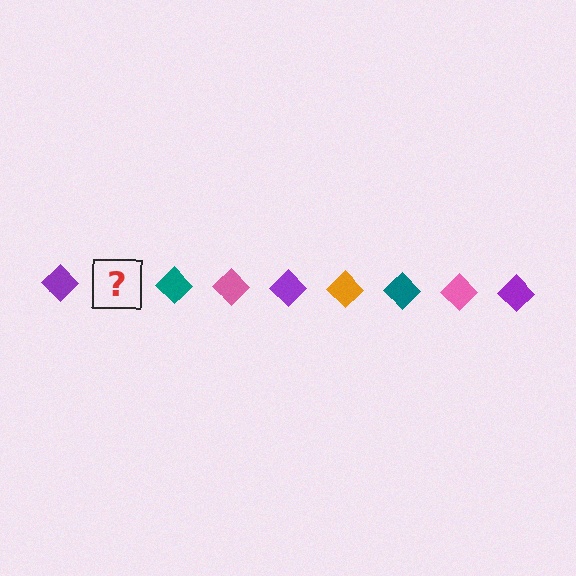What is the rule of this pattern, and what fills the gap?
The rule is that the pattern cycles through purple, orange, teal, pink diamonds. The gap should be filled with an orange diamond.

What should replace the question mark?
The question mark should be replaced with an orange diamond.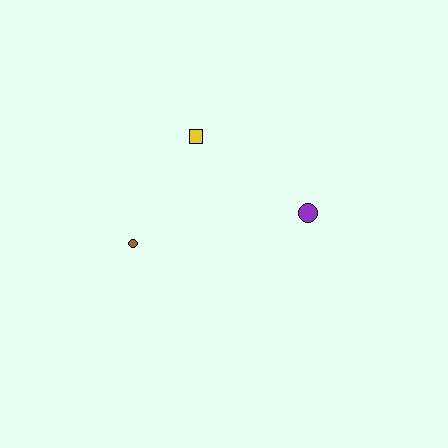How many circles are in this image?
There are 2 circles.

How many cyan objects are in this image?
There are no cyan objects.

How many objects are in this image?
There are 3 objects.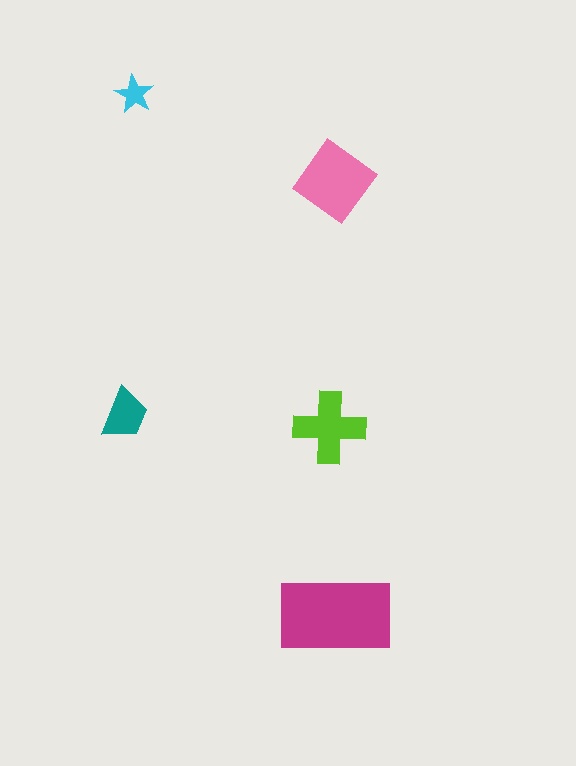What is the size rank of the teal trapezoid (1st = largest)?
4th.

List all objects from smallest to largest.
The cyan star, the teal trapezoid, the lime cross, the pink diamond, the magenta rectangle.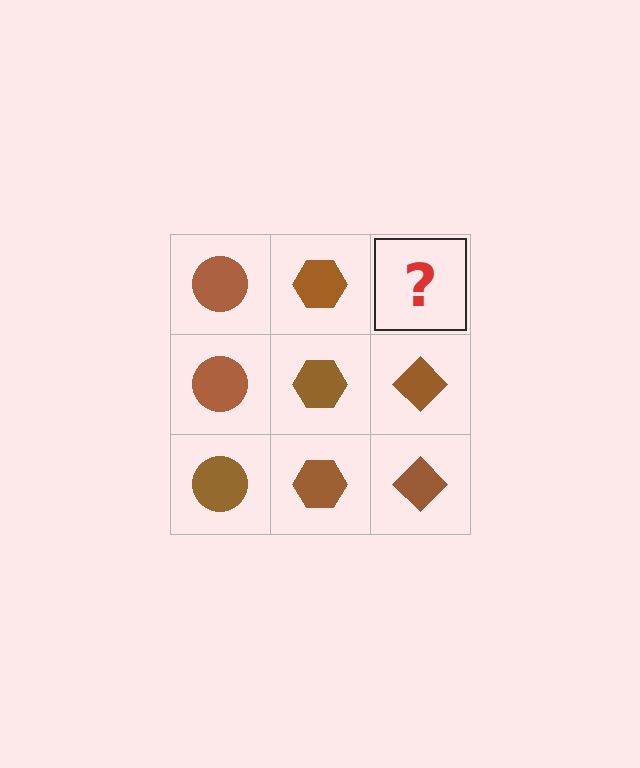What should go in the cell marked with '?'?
The missing cell should contain a brown diamond.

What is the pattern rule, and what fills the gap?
The rule is that each column has a consistent shape. The gap should be filled with a brown diamond.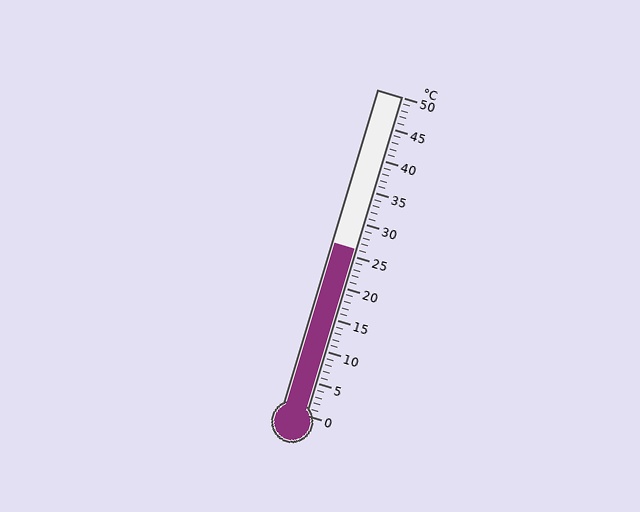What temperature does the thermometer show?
The thermometer shows approximately 26°C.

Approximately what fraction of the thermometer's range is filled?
The thermometer is filled to approximately 50% of its range.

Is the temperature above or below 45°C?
The temperature is below 45°C.